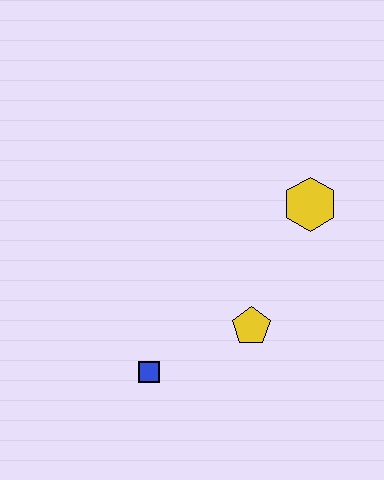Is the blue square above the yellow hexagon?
No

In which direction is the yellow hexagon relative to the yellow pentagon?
The yellow hexagon is above the yellow pentagon.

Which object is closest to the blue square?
The yellow pentagon is closest to the blue square.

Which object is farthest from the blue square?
The yellow hexagon is farthest from the blue square.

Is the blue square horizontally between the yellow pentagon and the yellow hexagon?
No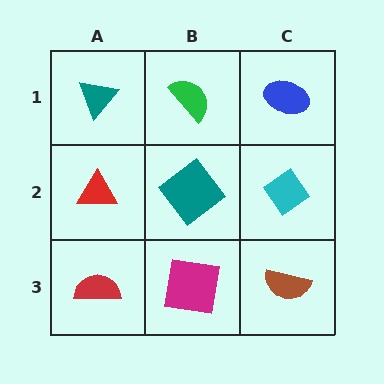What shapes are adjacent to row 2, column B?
A green semicircle (row 1, column B), a magenta square (row 3, column B), a red triangle (row 2, column A), a cyan diamond (row 2, column C).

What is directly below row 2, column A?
A red semicircle.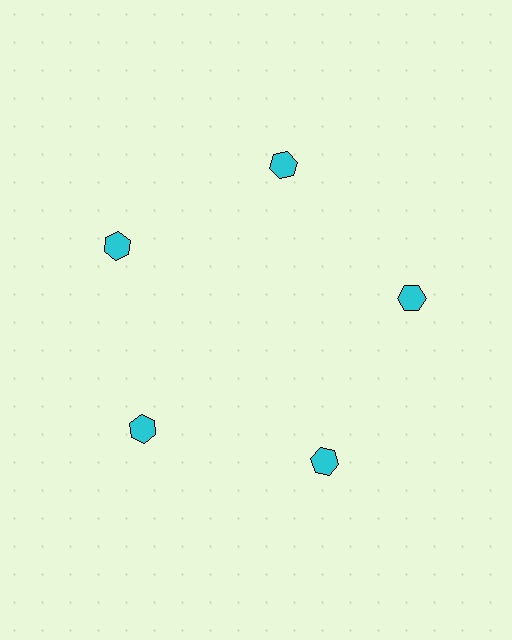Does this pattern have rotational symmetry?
Yes, this pattern has 5-fold rotational symmetry. It looks the same after rotating 72 degrees around the center.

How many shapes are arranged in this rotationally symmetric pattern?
There are 5 shapes, arranged in 5 groups of 1.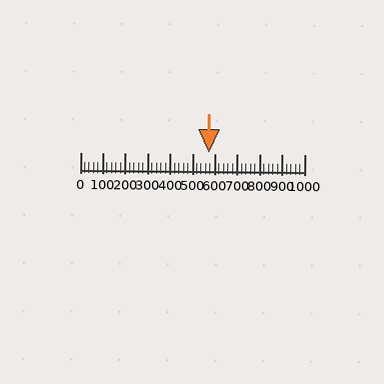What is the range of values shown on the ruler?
The ruler shows values from 0 to 1000.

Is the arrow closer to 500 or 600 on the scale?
The arrow is closer to 600.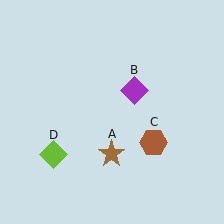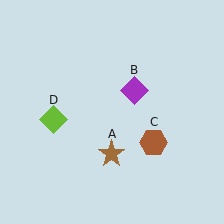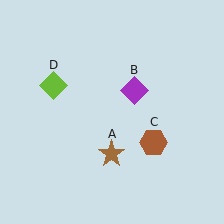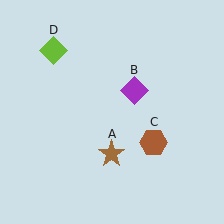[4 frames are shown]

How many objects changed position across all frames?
1 object changed position: lime diamond (object D).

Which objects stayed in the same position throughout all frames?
Brown star (object A) and purple diamond (object B) and brown hexagon (object C) remained stationary.